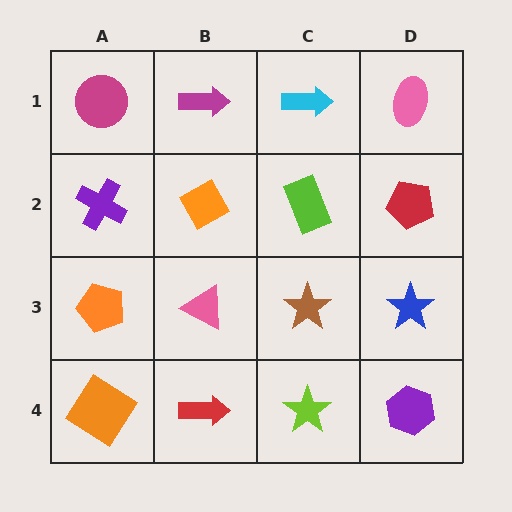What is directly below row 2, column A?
An orange pentagon.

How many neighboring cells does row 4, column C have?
3.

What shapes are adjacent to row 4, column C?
A brown star (row 3, column C), a red arrow (row 4, column B), a purple hexagon (row 4, column D).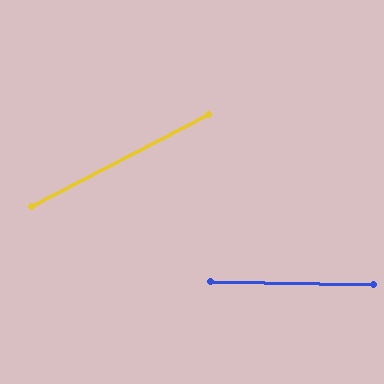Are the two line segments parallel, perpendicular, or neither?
Neither parallel nor perpendicular — they differ by about 29°.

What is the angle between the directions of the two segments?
Approximately 29 degrees.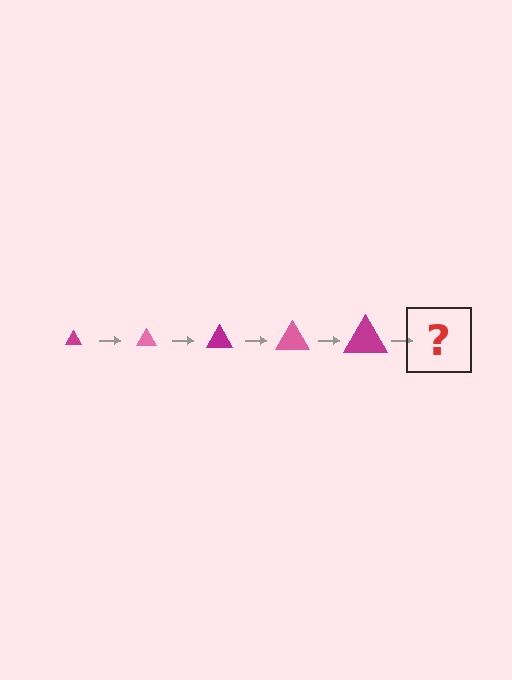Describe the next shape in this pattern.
It should be a pink triangle, larger than the previous one.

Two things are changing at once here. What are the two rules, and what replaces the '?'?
The two rules are that the triangle grows larger each step and the color cycles through magenta and pink. The '?' should be a pink triangle, larger than the previous one.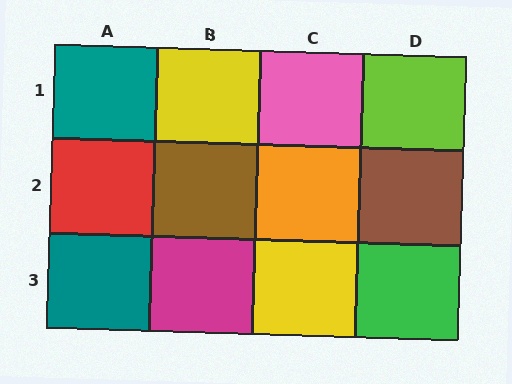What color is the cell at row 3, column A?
Teal.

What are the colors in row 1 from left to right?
Teal, yellow, pink, lime.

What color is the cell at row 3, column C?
Yellow.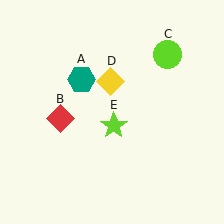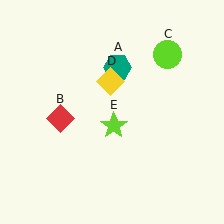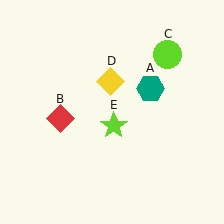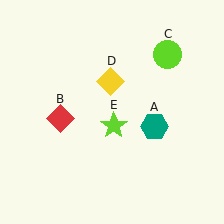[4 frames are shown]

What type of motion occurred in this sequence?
The teal hexagon (object A) rotated clockwise around the center of the scene.